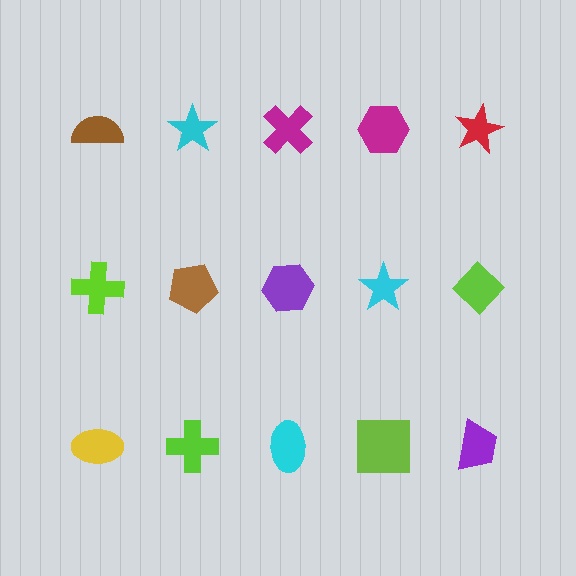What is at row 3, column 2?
A lime cross.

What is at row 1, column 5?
A red star.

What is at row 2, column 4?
A cyan star.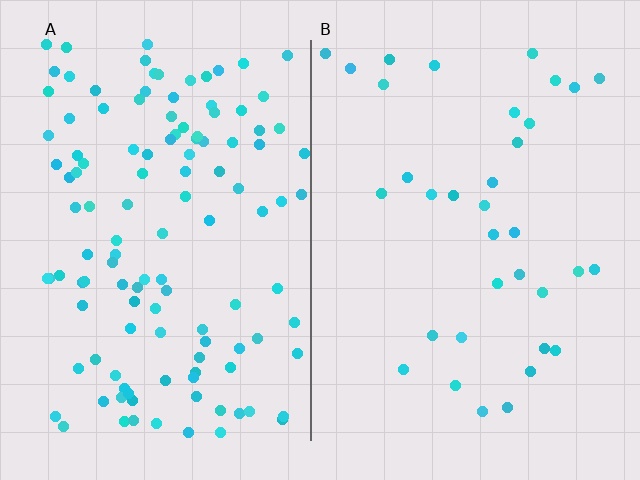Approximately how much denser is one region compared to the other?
Approximately 3.5× — region A over region B.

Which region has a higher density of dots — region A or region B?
A (the left).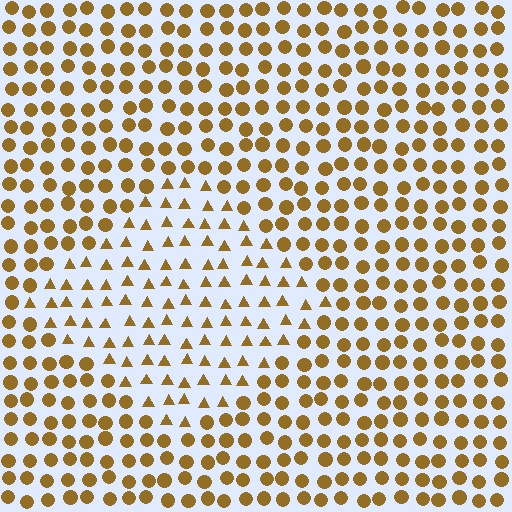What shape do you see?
I see a diamond.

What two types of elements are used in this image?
The image uses triangles inside the diamond region and circles outside it.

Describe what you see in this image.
The image is filled with small brown elements arranged in a uniform grid. A diamond-shaped region contains triangles, while the surrounding area contains circles. The boundary is defined purely by the change in element shape.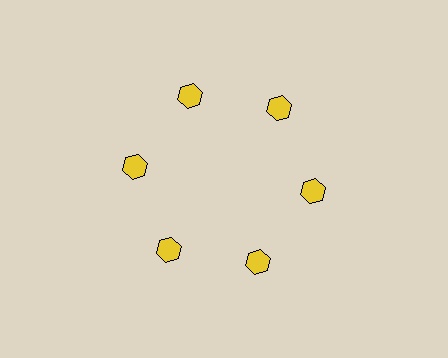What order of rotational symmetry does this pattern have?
This pattern has 6-fold rotational symmetry.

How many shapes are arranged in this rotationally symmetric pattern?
There are 6 shapes, arranged in 6 groups of 1.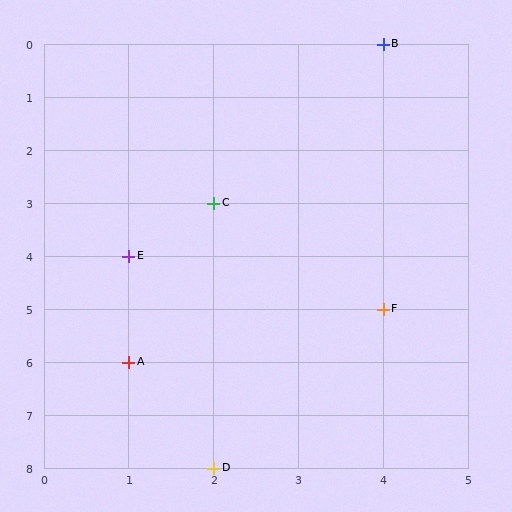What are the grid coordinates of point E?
Point E is at grid coordinates (1, 4).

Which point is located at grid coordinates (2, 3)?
Point C is at (2, 3).